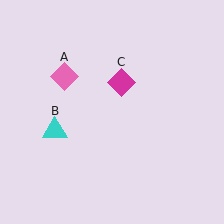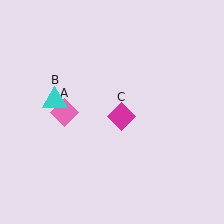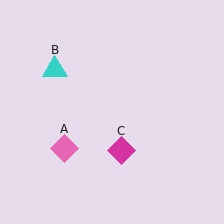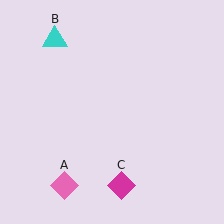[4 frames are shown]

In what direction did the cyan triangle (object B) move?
The cyan triangle (object B) moved up.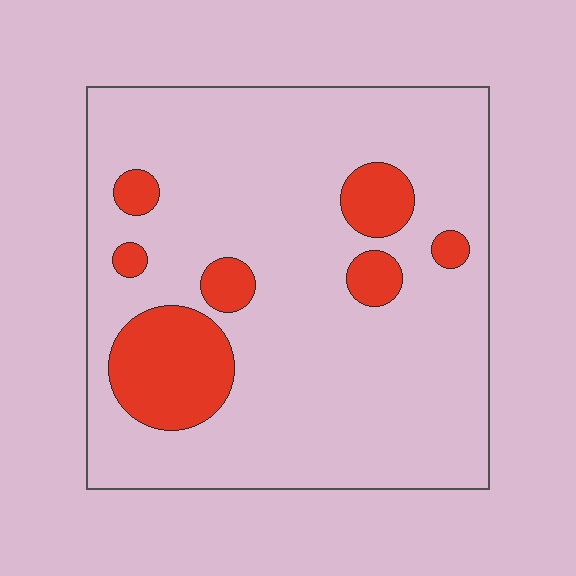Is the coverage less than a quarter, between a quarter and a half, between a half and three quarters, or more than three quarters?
Less than a quarter.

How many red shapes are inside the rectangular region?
7.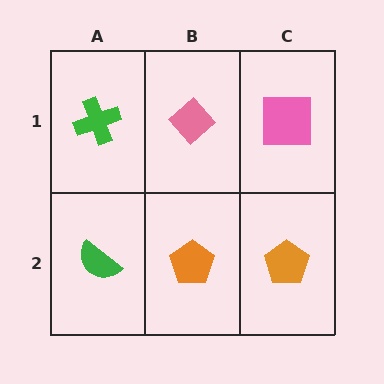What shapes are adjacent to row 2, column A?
A green cross (row 1, column A), an orange pentagon (row 2, column B).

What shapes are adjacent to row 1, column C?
An orange pentagon (row 2, column C), a pink diamond (row 1, column B).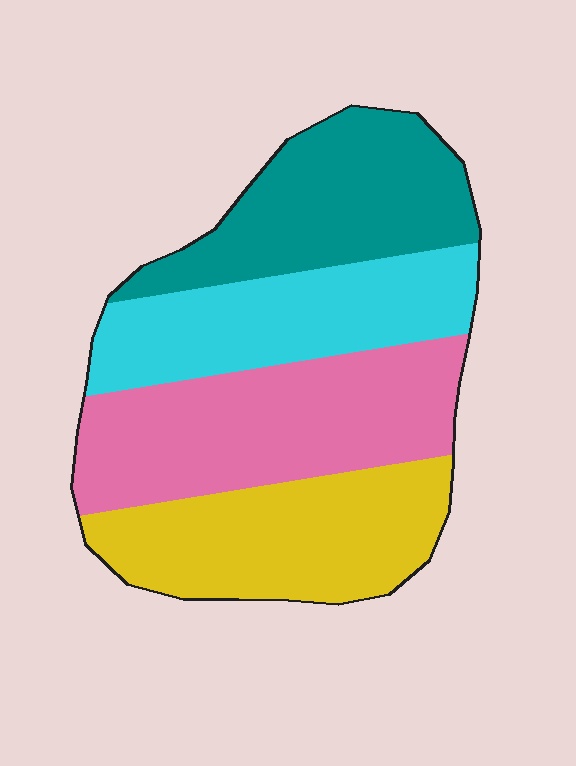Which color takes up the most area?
Pink, at roughly 30%.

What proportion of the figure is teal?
Teal takes up about one quarter (1/4) of the figure.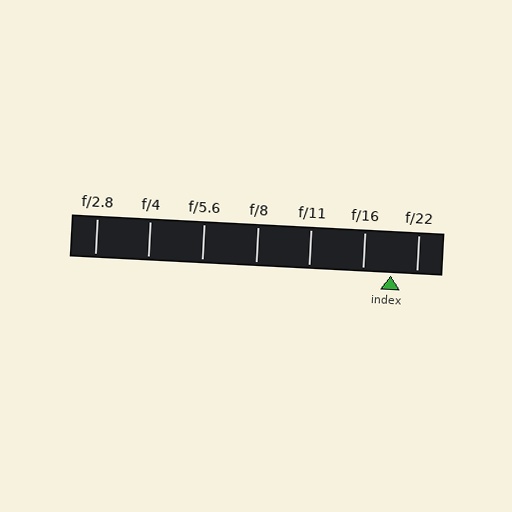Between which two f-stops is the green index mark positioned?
The index mark is between f/16 and f/22.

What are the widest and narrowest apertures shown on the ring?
The widest aperture shown is f/2.8 and the narrowest is f/22.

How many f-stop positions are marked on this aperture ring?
There are 7 f-stop positions marked.